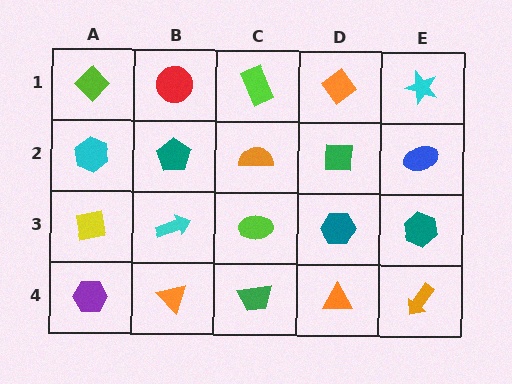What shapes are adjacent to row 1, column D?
A green square (row 2, column D), a lime rectangle (row 1, column C), a cyan star (row 1, column E).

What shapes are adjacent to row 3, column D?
A green square (row 2, column D), an orange triangle (row 4, column D), a lime ellipse (row 3, column C), a teal hexagon (row 3, column E).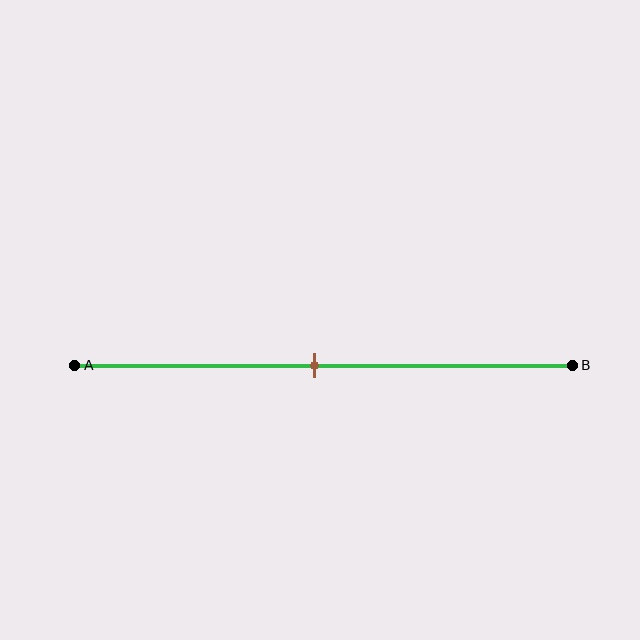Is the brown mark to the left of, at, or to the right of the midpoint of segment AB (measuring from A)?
The brown mark is approximately at the midpoint of segment AB.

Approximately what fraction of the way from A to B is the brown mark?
The brown mark is approximately 50% of the way from A to B.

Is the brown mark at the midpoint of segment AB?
Yes, the mark is approximately at the midpoint.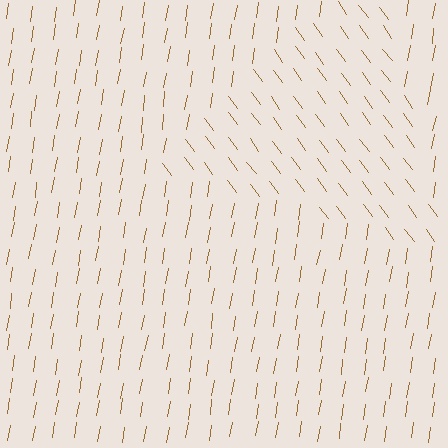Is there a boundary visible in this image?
Yes, there is a texture boundary formed by a change in line orientation.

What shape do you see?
I see a triangle.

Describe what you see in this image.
The image is filled with small brown line segments. A triangle region in the image has lines oriented differently from the surrounding lines, creating a visible texture boundary.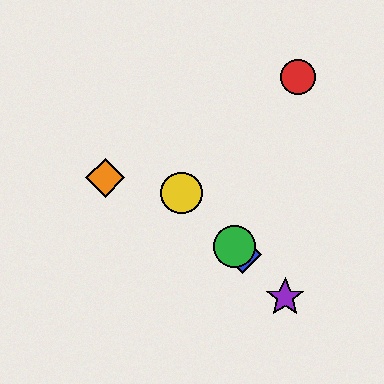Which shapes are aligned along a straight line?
The blue diamond, the green circle, the yellow circle, the purple star are aligned along a straight line.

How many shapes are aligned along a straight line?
4 shapes (the blue diamond, the green circle, the yellow circle, the purple star) are aligned along a straight line.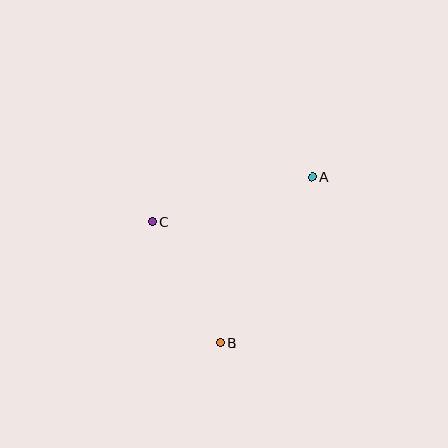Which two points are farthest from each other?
Points A and B are farthest from each other.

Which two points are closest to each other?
Points B and C are closest to each other.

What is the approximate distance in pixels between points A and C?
The distance between A and C is approximately 166 pixels.